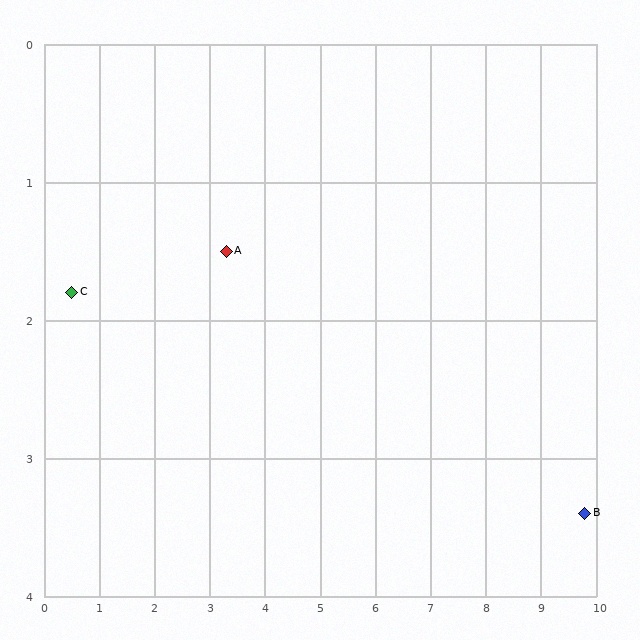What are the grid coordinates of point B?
Point B is at approximately (9.8, 3.4).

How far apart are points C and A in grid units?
Points C and A are about 2.8 grid units apart.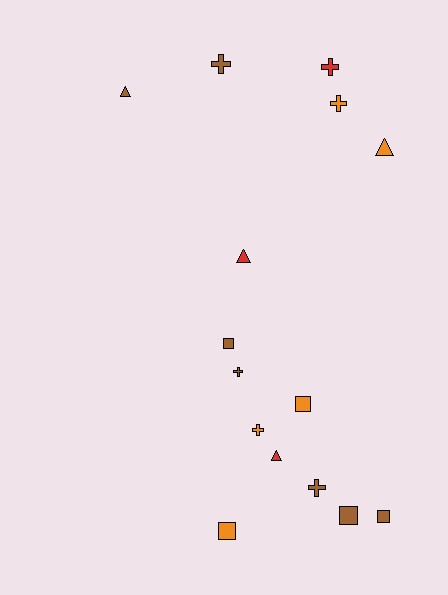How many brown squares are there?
There are 3 brown squares.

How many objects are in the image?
There are 15 objects.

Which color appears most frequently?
Brown, with 7 objects.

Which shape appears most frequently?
Cross, with 6 objects.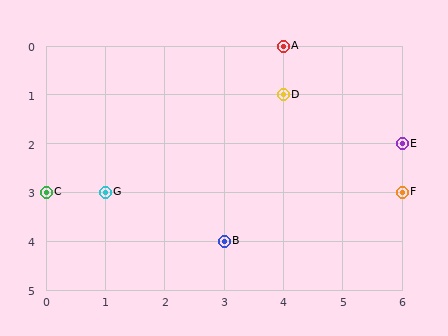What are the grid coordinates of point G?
Point G is at grid coordinates (1, 3).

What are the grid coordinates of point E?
Point E is at grid coordinates (6, 2).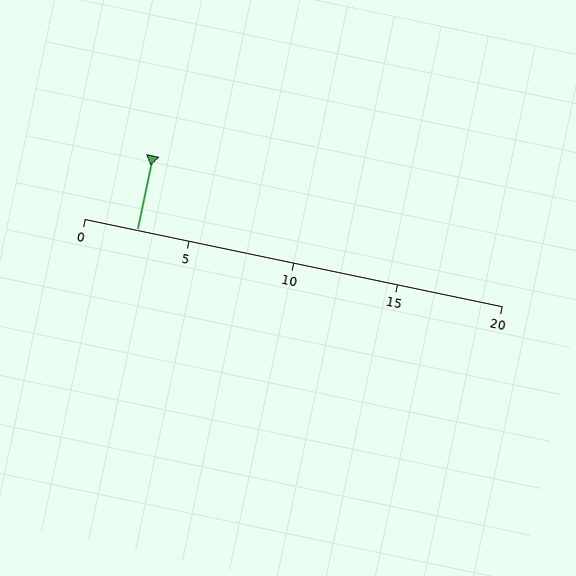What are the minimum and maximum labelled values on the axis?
The axis runs from 0 to 20.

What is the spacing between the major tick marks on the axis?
The major ticks are spaced 5 apart.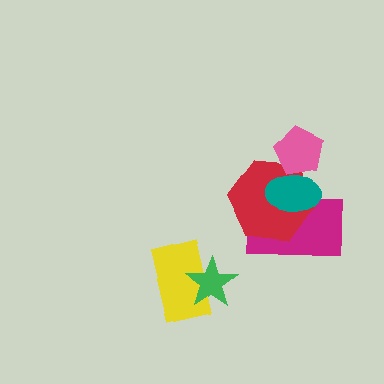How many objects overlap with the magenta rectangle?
2 objects overlap with the magenta rectangle.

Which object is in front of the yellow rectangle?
The green star is in front of the yellow rectangle.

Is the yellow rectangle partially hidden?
Yes, it is partially covered by another shape.